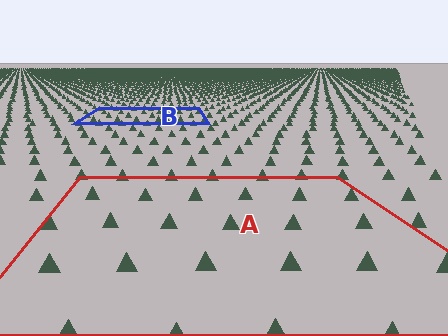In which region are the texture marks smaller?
The texture marks are smaller in region B, because it is farther away.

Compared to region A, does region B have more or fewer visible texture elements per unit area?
Region B has more texture elements per unit area — they are packed more densely because it is farther away.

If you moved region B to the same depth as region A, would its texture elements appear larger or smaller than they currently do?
They would appear larger. At a closer depth, the same texture elements are projected at a bigger on-screen size.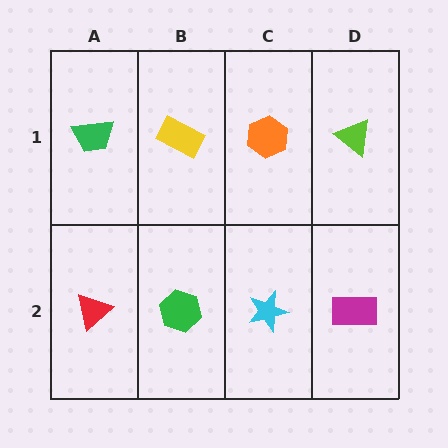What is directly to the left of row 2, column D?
A cyan star.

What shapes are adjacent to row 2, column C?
An orange hexagon (row 1, column C), a green hexagon (row 2, column B), a magenta rectangle (row 2, column D).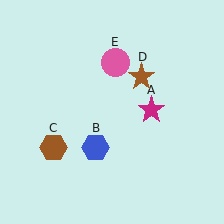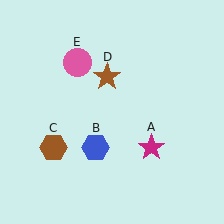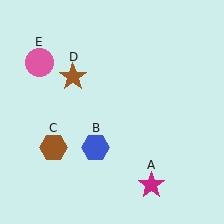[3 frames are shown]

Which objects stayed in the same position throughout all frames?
Blue hexagon (object B) and brown hexagon (object C) remained stationary.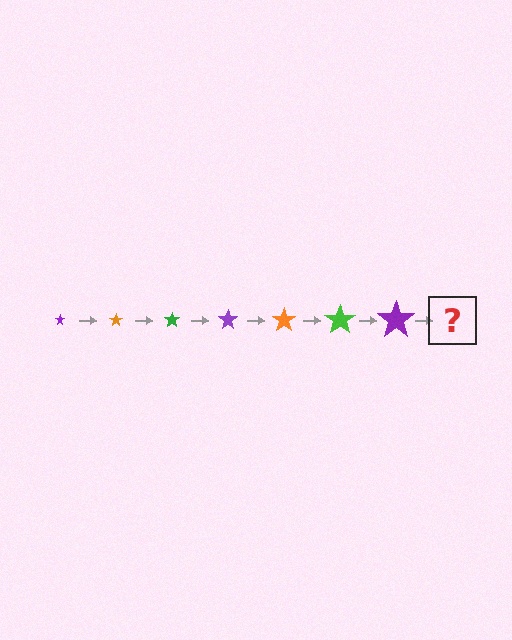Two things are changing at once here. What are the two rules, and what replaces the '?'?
The two rules are that the star grows larger each step and the color cycles through purple, orange, and green. The '?' should be an orange star, larger than the previous one.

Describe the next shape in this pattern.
It should be an orange star, larger than the previous one.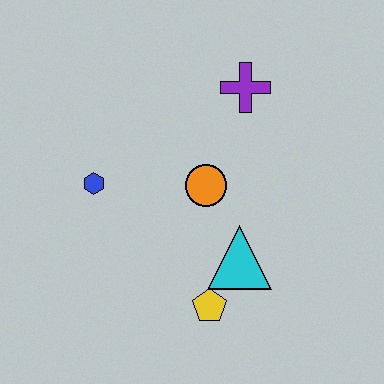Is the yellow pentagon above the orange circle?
No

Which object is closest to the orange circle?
The cyan triangle is closest to the orange circle.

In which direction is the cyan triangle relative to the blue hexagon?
The cyan triangle is to the right of the blue hexagon.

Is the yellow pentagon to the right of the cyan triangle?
No